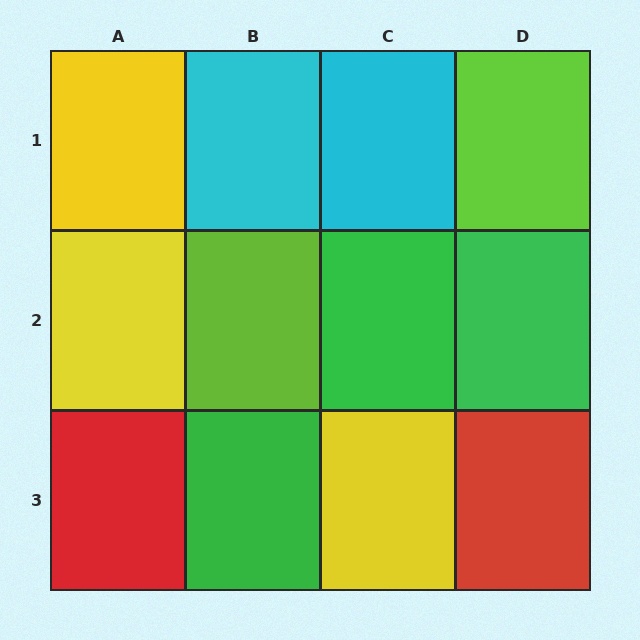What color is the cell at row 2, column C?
Green.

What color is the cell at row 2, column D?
Green.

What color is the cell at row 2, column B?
Lime.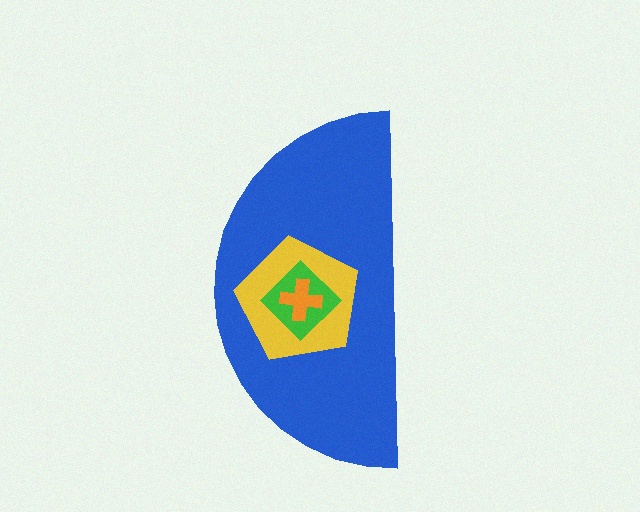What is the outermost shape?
The blue semicircle.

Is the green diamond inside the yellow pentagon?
Yes.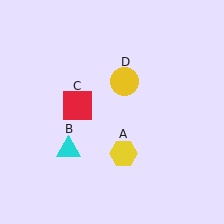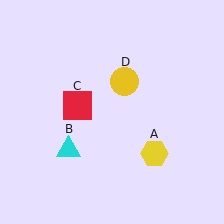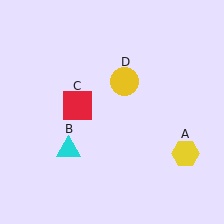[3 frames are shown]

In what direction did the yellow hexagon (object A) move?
The yellow hexagon (object A) moved right.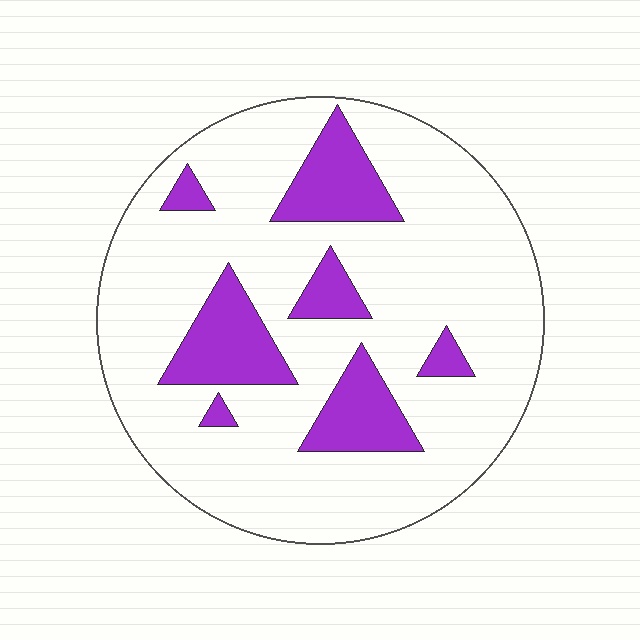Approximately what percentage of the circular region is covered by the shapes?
Approximately 20%.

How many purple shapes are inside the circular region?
7.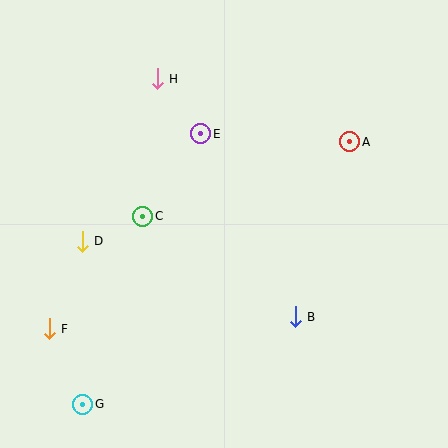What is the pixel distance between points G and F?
The distance between G and F is 83 pixels.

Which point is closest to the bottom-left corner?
Point G is closest to the bottom-left corner.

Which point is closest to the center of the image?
Point C at (143, 216) is closest to the center.